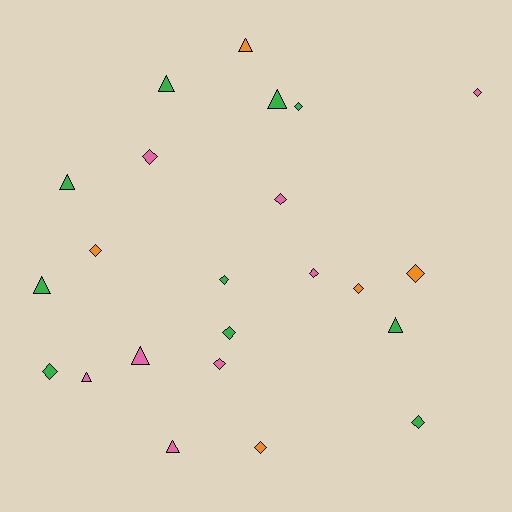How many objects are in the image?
There are 23 objects.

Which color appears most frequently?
Green, with 10 objects.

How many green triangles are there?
There are 5 green triangles.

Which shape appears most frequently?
Diamond, with 14 objects.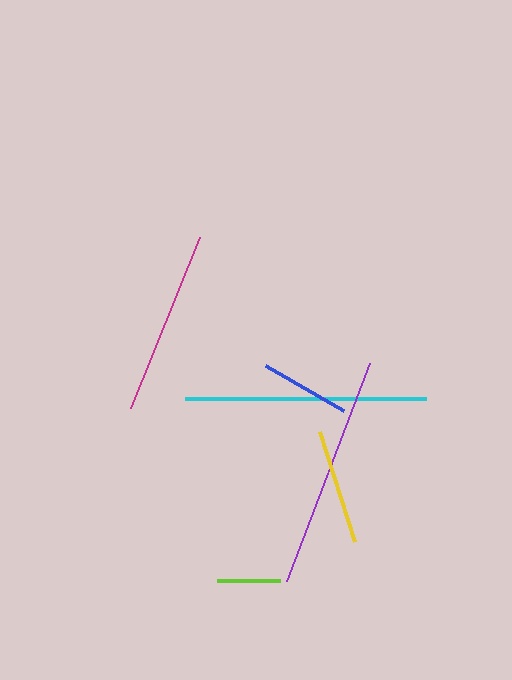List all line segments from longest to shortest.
From longest to shortest: cyan, purple, magenta, yellow, blue, lime.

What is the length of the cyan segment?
The cyan segment is approximately 241 pixels long.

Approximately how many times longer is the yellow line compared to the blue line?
The yellow line is approximately 1.3 times the length of the blue line.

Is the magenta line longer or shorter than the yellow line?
The magenta line is longer than the yellow line.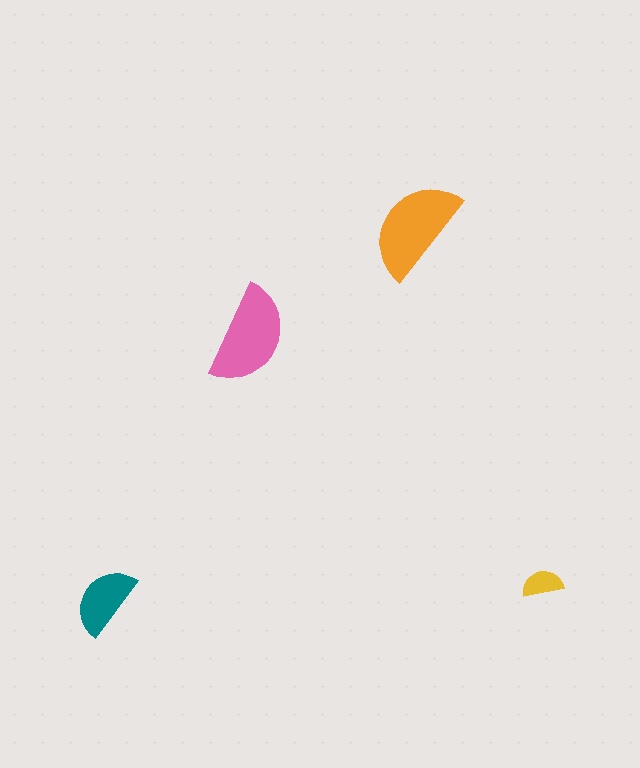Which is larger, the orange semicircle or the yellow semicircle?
The orange one.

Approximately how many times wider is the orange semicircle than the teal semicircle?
About 1.5 times wider.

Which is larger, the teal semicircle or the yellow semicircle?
The teal one.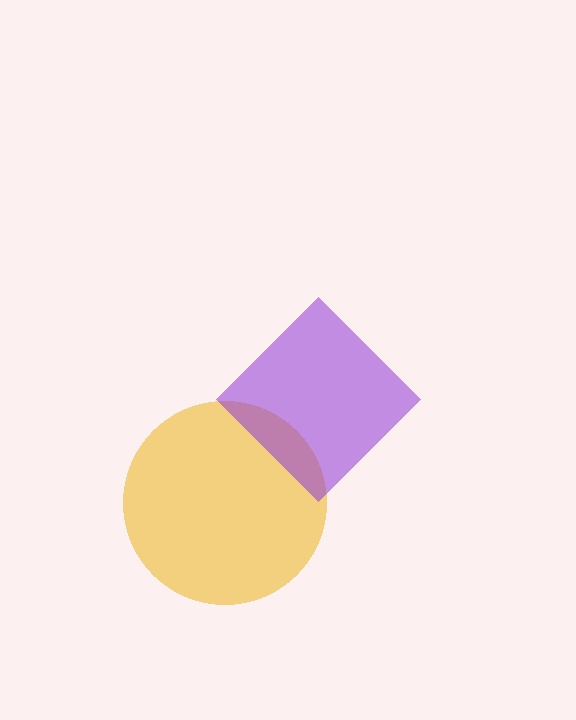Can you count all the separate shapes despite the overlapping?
Yes, there are 2 separate shapes.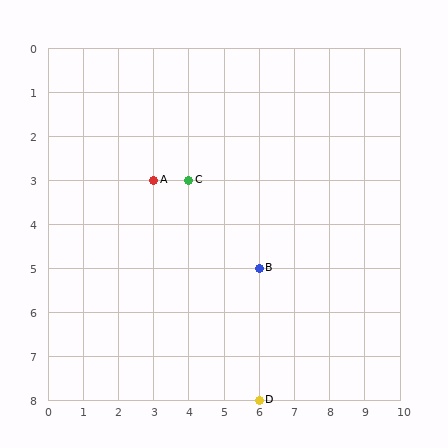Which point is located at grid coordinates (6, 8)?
Point D is at (6, 8).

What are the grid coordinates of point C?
Point C is at grid coordinates (4, 3).